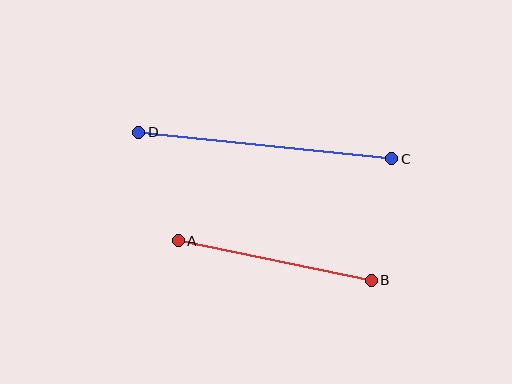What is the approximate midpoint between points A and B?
The midpoint is at approximately (275, 260) pixels.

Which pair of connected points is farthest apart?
Points C and D are farthest apart.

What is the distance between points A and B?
The distance is approximately 197 pixels.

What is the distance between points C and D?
The distance is approximately 254 pixels.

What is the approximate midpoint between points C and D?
The midpoint is at approximately (265, 146) pixels.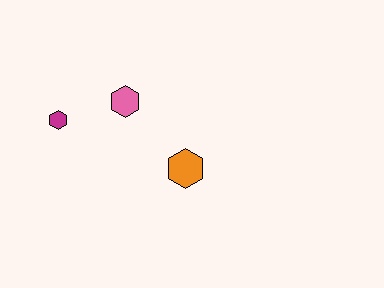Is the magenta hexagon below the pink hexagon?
Yes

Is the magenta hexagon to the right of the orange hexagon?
No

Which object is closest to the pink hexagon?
The magenta hexagon is closest to the pink hexagon.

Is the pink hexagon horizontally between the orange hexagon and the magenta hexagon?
Yes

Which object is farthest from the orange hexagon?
The magenta hexagon is farthest from the orange hexagon.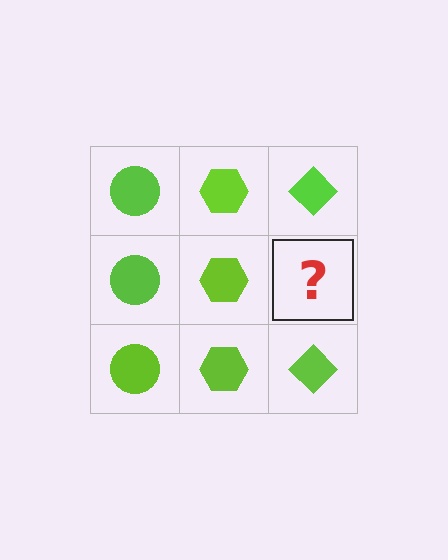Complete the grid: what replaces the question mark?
The question mark should be replaced with a lime diamond.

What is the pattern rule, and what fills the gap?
The rule is that each column has a consistent shape. The gap should be filled with a lime diamond.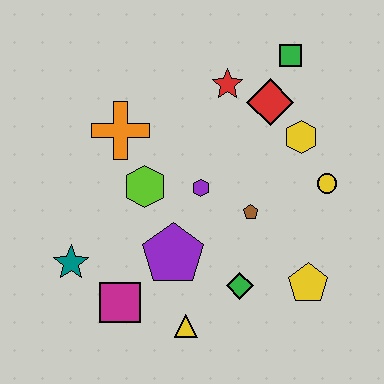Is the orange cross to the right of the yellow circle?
No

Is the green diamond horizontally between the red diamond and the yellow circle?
No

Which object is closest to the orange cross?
The lime hexagon is closest to the orange cross.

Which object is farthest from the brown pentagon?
The teal star is farthest from the brown pentagon.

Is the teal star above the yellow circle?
No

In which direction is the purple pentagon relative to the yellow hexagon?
The purple pentagon is to the left of the yellow hexagon.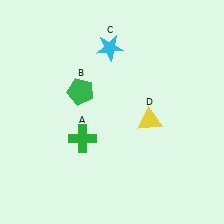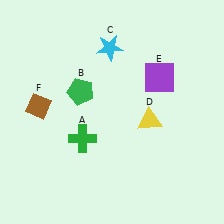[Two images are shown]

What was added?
A purple square (E), a brown diamond (F) were added in Image 2.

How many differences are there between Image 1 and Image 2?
There are 2 differences between the two images.